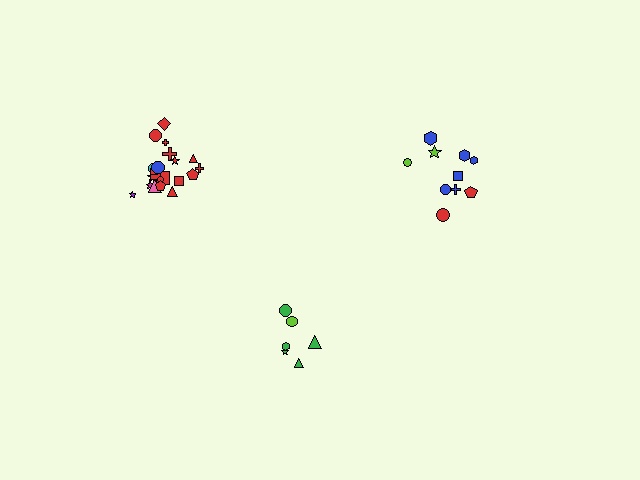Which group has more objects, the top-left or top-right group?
The top-left group.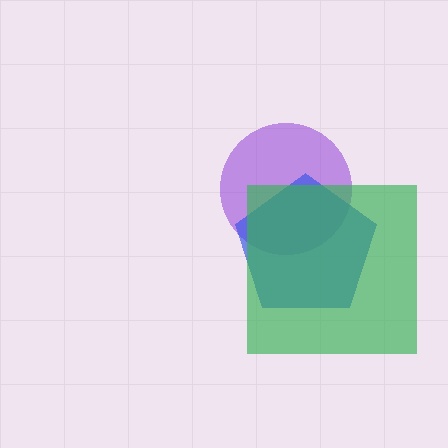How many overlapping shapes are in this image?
There are 3 overlapping shapes in the image.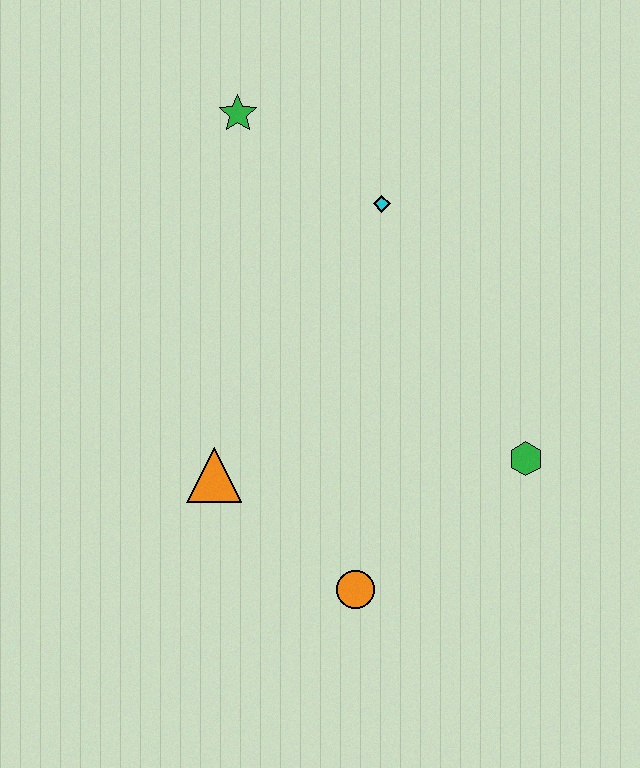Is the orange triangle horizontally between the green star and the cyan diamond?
No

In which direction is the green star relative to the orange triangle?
The green star is above the orange triangle.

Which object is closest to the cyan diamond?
The green star is closest to the cyan diamond.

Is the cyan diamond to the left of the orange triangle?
No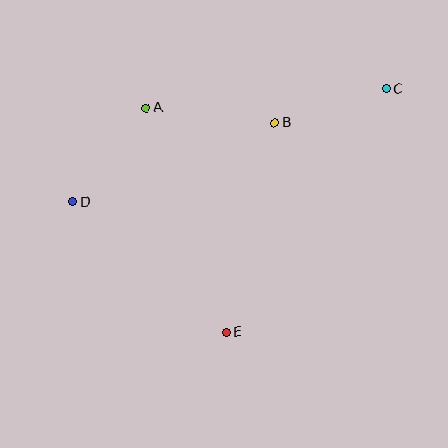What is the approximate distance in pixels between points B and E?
The distance between B and E is approximately 216 pixels.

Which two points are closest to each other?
Points B and C are closest to each other.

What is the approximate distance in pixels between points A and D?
The distance between A and D is approximately 120 pixels.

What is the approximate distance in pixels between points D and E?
The distance between D and E is approximately 202 pixels.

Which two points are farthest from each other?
Points C and D are farthest from each other.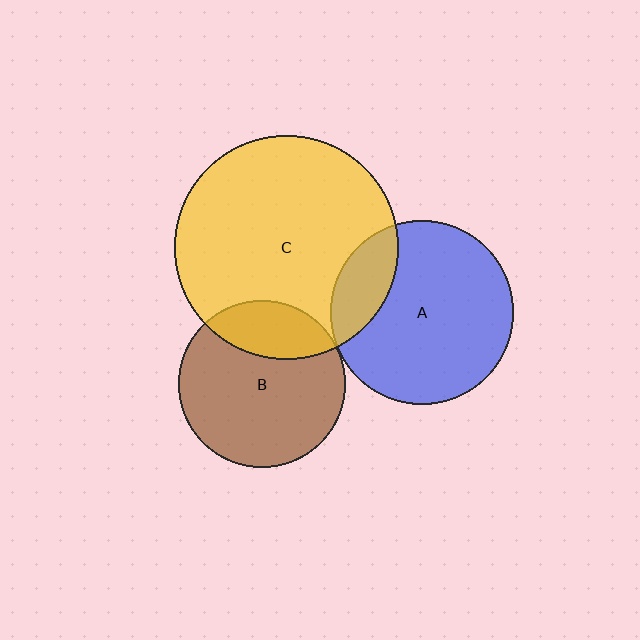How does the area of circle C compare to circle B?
Approximately 1.8 times.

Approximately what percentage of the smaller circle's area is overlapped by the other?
Approximately 5%.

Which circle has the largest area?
Circle C (yellow).